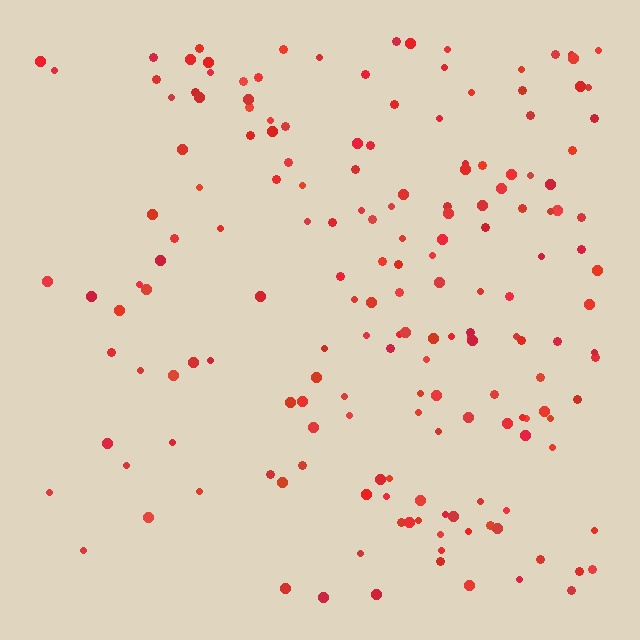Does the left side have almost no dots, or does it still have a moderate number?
Still a moderate number, just noticeably fewer than the right.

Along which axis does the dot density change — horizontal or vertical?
Horizontal.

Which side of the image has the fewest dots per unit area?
The left.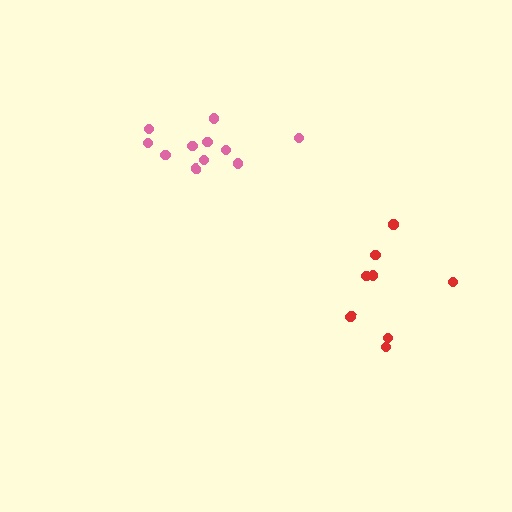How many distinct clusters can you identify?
There are 2 distinct clusters.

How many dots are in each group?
Group 1: 8 dots, Group 2: 11 dots (19 total).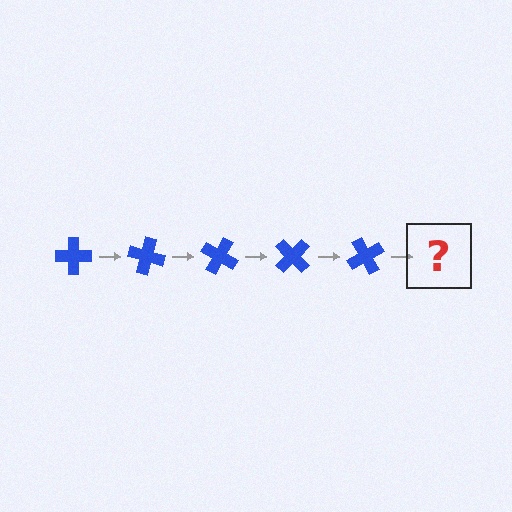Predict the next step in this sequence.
The next step is a blue cross rotated 75 degrees.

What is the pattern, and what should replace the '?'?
The pattern is that the cross rotates 15 degrees each step. The '?' should be a blue cross rotated 75 degrees.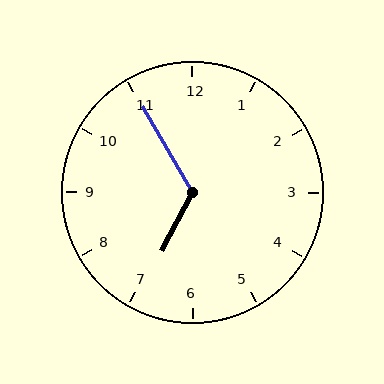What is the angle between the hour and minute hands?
Approximately 122 degrees.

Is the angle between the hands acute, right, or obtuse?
It is obtuse.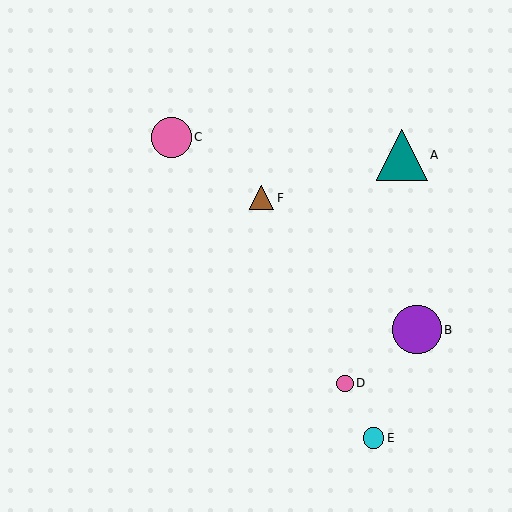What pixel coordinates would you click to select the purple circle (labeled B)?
Click at (417, 330) to select the purple circle B.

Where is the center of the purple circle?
The center of the purple circle is at (417, 330).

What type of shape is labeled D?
Shape D is a pink circle.